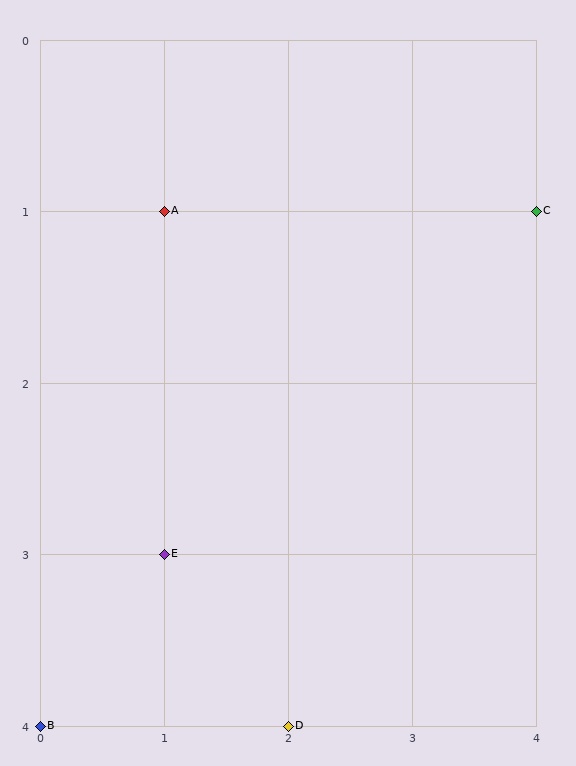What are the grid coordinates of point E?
Point E is at grid coordinates (1, 3).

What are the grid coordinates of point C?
Point C is at grid coordinates (4, 1).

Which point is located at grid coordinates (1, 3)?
Point E is at (1, 3).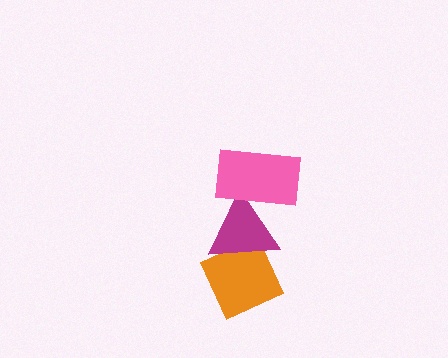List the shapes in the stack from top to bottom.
From top to bottom: the pink rectangle, the magenta triangle, the orange diamond.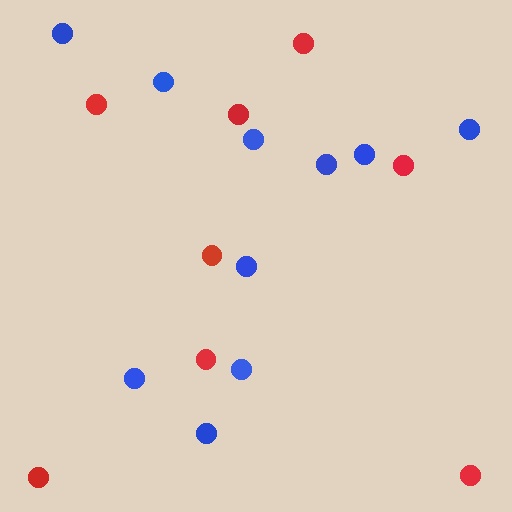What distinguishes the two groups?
There are 2 groups: one group of red circles (8) and one group of blue circles (10).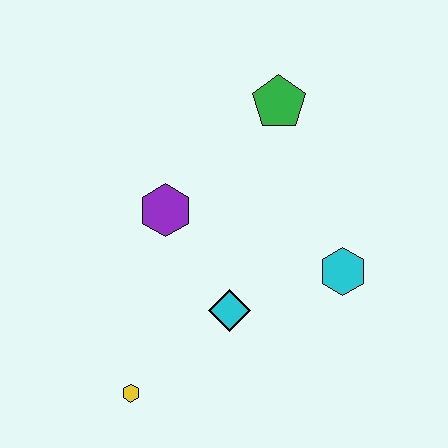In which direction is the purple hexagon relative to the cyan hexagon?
The purple hexagon is to the left of the cyan hexagon.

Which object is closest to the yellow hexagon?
The cyan diamond is closest to the yellow hexagon.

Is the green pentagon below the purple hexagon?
No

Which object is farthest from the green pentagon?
The yellow hexagon is farthest from the green pentagon.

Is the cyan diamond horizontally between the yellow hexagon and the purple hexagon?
No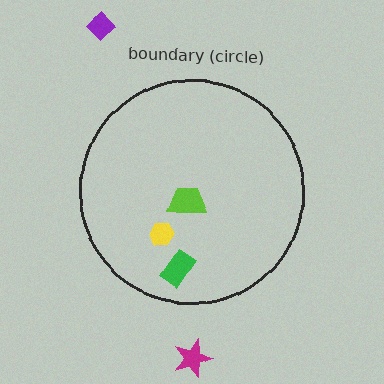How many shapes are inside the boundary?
3 inside, 2 outside.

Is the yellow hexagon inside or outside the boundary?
Inside.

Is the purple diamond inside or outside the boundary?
Outside.